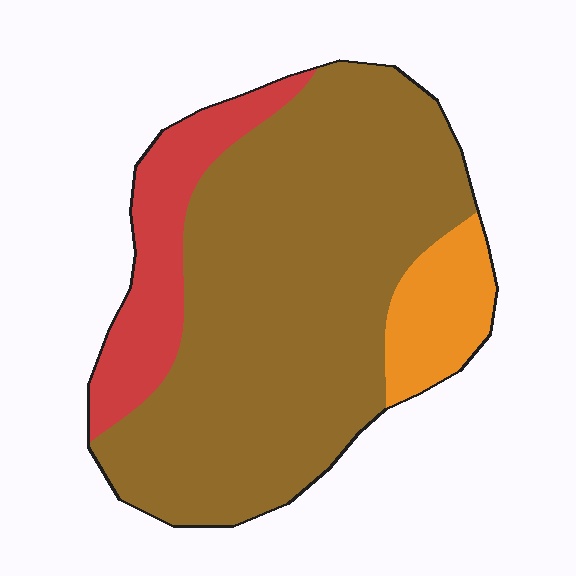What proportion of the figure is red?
Red takes up about one sixth (1/6) of the figure.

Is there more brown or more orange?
Brown.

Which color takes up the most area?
Brown, at roughly 75%.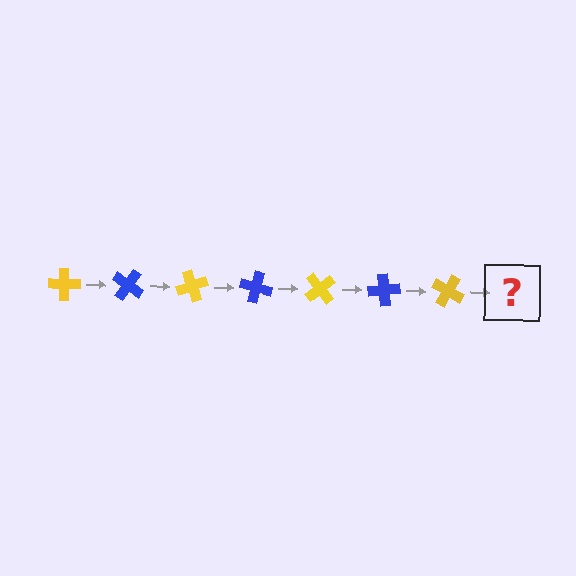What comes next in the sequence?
The next element should be a blue cross, rotated 245 degrees from the start.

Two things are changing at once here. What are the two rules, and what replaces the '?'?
The two rules are that it rotates 35 degrees each step and the color cycles through yellow and blue. The '?' should be a blue cross, rotated 245 degrees from the start.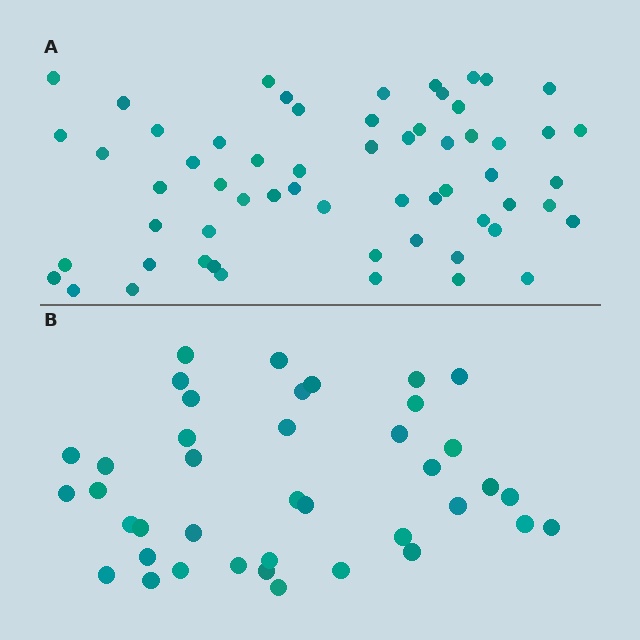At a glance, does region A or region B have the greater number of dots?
Region A (the top region) has more dots.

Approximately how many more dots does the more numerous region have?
Region A has approximately 20 more dots than region B.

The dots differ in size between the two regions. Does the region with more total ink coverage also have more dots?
No. Region B has more total ink coverage because its dots are larger, but region A actually contains more individual dots. Total area can be misleading — the number of items is what matters here.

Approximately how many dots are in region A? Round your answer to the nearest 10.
About 60 dots.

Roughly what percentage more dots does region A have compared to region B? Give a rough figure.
About 50% more.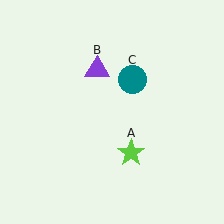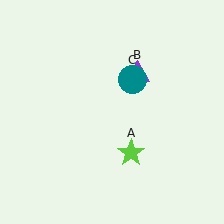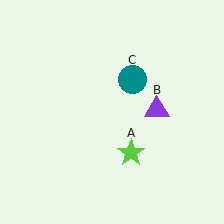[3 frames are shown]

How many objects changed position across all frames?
1 object changed position: purple triangle (object B).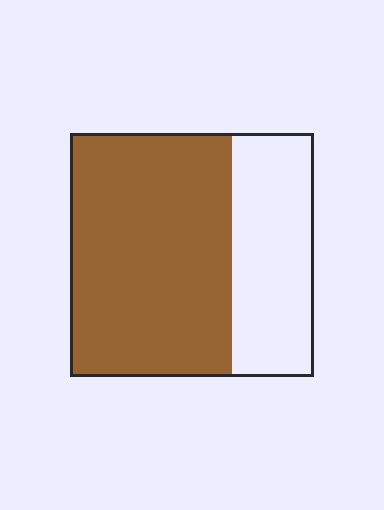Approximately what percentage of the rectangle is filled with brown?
Approximately 65%.